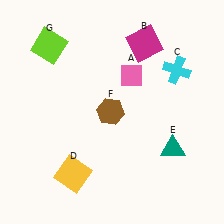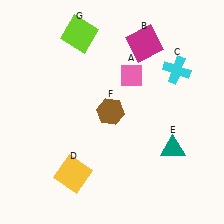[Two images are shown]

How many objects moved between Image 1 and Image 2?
1 object moved between the two images.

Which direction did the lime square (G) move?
The lime square (G) moved right.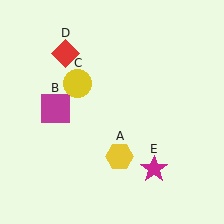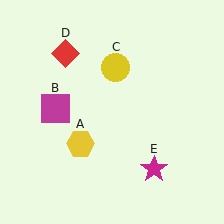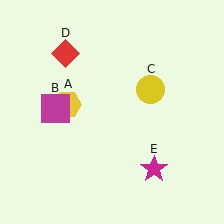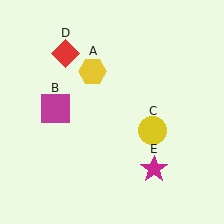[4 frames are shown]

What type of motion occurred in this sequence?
The yellow hexagon (object A), yellow circle (object C) rotated clockwise around the center of the scene.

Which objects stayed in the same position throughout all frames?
Magenta square (object B) and red diamond (object D) and magenta star (object E) remained stationary.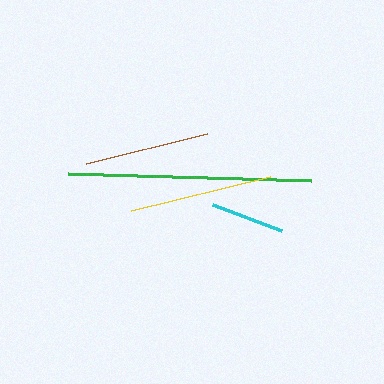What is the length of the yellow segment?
The yellow segment is approximately 143 pixels long.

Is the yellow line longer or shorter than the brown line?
The yellow line is longer than the brown line.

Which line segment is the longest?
The green line is the longest at approximately 244 pixels.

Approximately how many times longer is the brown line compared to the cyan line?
The brown line is approximately 1.7 times the length of the cyan line.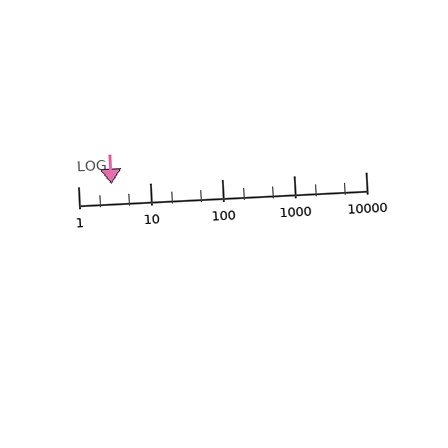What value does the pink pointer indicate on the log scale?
The pointer indicates approximately 2.9.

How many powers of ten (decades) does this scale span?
The scale spans 4 decades, from 1 to 10000.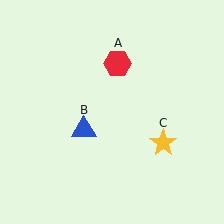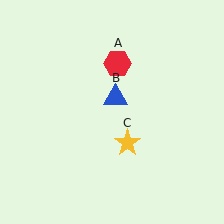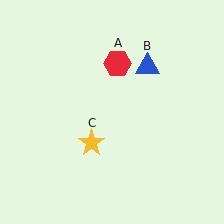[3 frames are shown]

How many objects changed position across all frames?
2 objects changed position: blue triangle (object B), yellow star (object C).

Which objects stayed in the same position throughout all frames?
Red hexagon (object A) remained stationary.